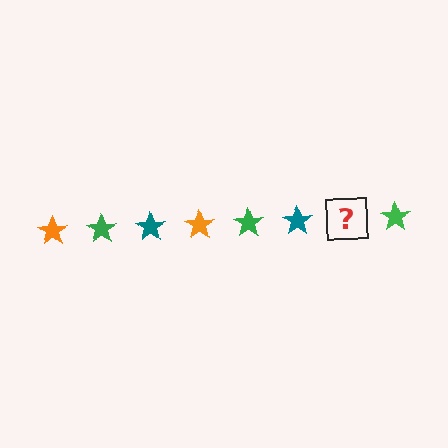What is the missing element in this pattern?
The missing element is an orange star.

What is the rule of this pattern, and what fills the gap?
The rule is that the pattern cycles through orange, green, teal stars. The gap should be filled with an orange star.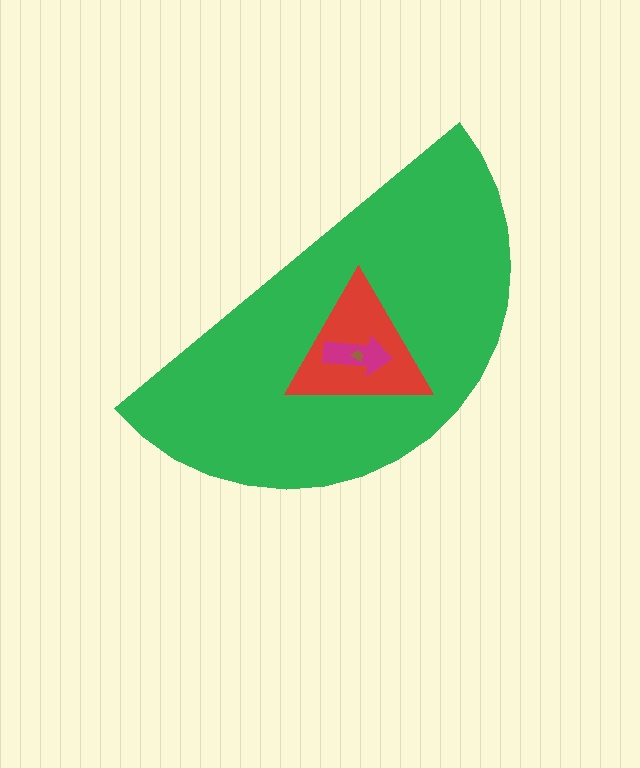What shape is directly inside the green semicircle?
The red triangle.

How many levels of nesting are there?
4.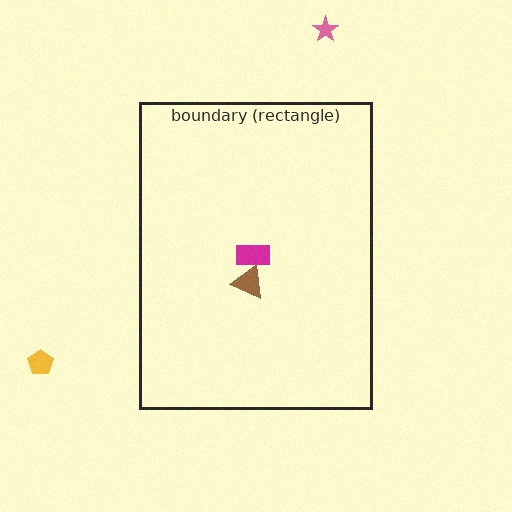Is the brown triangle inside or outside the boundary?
Inside.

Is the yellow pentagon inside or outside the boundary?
Outside.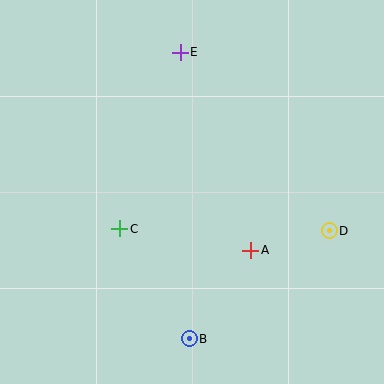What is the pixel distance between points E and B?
The distance between E and B is 286 pixels.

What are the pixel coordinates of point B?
Point B is at (189, 339).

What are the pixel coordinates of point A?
Point A is at (251, 250).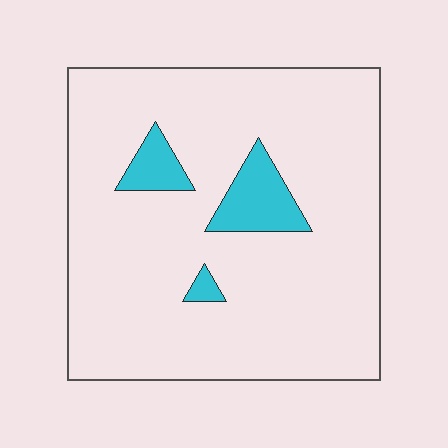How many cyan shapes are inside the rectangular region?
3.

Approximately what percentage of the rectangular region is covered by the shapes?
Approximately 10%.